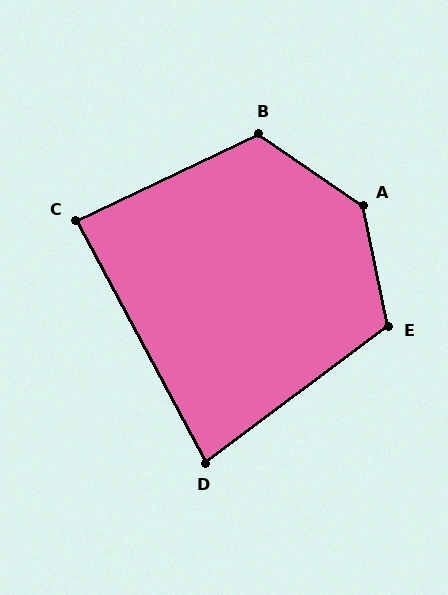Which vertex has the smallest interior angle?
D, at approximately 81 degrees.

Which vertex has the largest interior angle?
A, at approximately 136 degrees.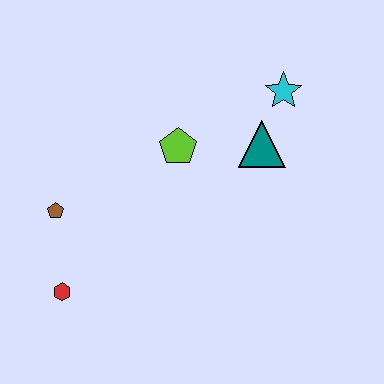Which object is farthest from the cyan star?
The red hexagon is farthest from the cyan star.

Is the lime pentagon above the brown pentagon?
Yes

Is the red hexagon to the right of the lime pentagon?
No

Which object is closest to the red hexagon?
The brown pentagon is closest to the red hexagon.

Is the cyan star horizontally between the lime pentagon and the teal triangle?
No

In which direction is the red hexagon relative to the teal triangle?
The red hexagon is to the left of the teal triangle.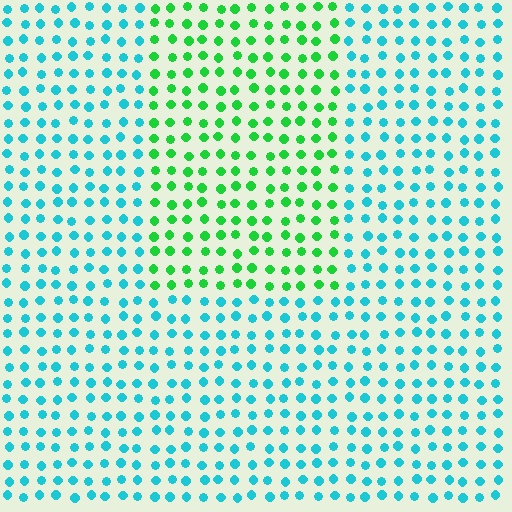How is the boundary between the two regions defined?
The boundary is defined purely by a slight shift in hue (about 55 degrees). Spacing, size, and orientation are identical on both sides.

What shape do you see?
I see a rectangle.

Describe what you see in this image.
The image is filled with small cyan elements in a uniform arrangement. A rectangle-shaped region is visible where the elements are tinted to a slightly different hue, forming a subtle color boundary.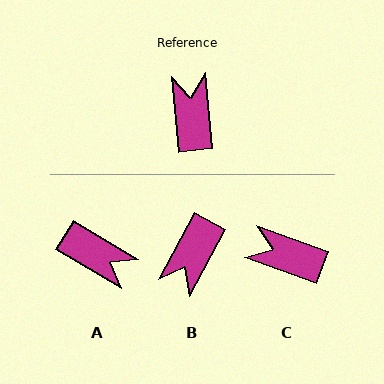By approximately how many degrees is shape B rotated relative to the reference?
Approximately 146 degrees counter-clockwise.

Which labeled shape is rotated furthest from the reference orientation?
B, about 146 degrees away.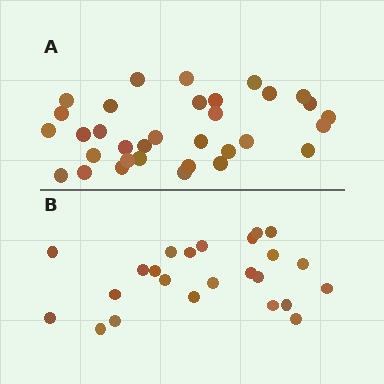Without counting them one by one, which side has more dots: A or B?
Region A (the top region) has more dots.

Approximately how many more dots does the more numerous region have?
Region A has roughly 8 or so more dots than region B.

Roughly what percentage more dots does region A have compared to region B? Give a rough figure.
About 40% more.